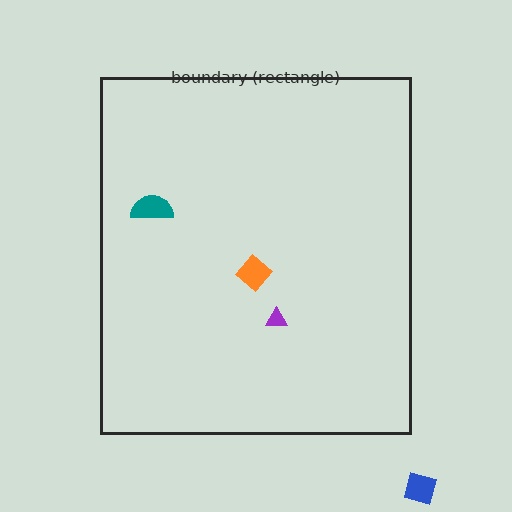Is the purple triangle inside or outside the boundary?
Inside.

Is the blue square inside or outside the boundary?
Outside.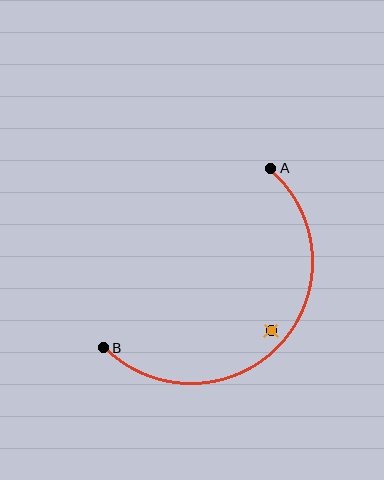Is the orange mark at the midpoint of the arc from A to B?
No — the orange mark does not lie on the arc at all. It sits slightly inside the curve.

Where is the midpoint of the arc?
The arc midpoint is the point on the curve farthest from the straight line joining A and B. It sits below and to the right of that line.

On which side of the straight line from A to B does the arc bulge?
The arc bulges below and to the right of the straight line connecting A and B.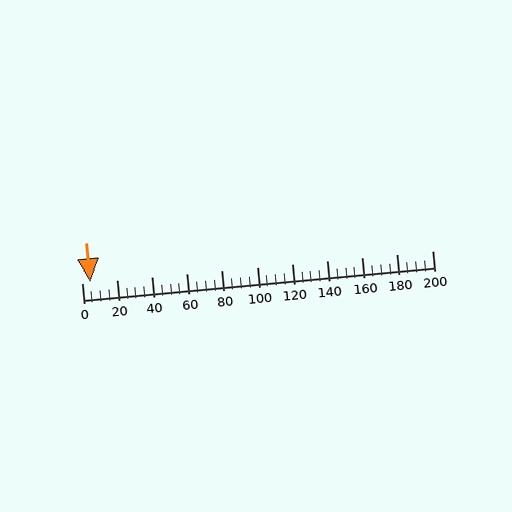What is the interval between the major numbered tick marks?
The major tick marks are spaced 20 units apart.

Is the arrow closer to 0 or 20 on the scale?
The arrow is closer to 0.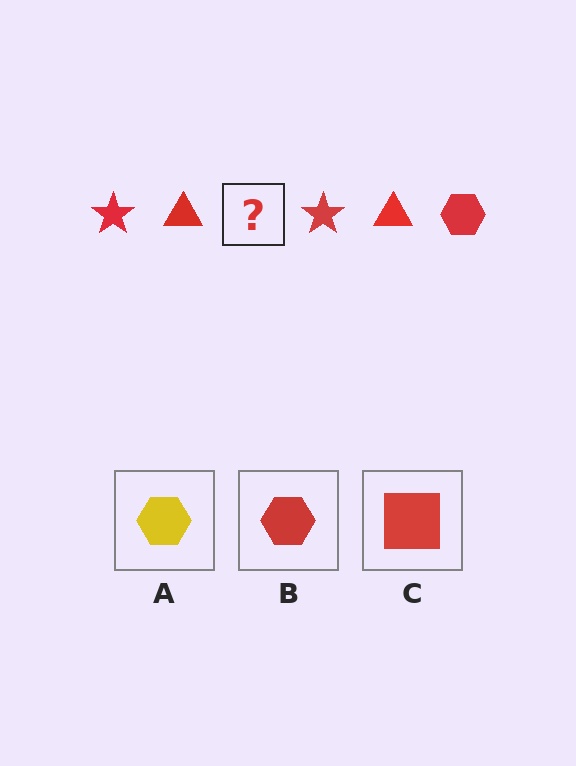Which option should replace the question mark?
Option B.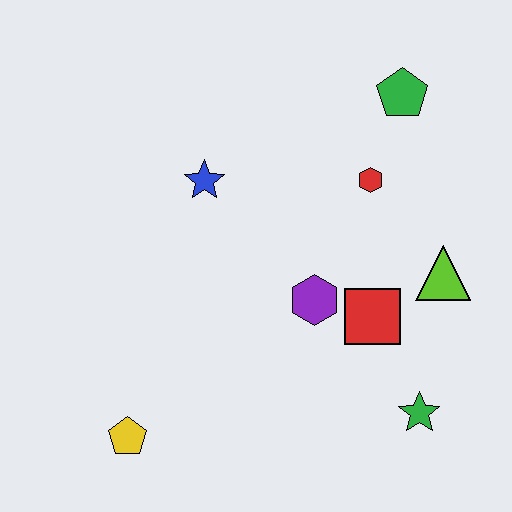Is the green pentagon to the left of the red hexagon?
No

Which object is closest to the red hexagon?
The green pentagon is closest to the red hexagon.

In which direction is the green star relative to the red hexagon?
The green star is below the red hexagon.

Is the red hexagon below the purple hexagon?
No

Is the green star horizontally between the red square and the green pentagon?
No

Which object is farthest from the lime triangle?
The yellow pentagon is farthest from the lime triangle.